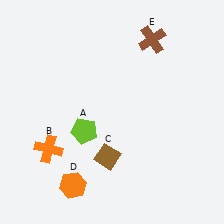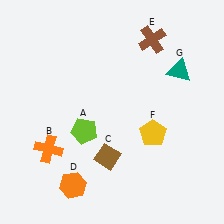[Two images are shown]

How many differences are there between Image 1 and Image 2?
There are 2 differences between the two images.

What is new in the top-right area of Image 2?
A teal triangle (G) was added in the top-right area of Image 2.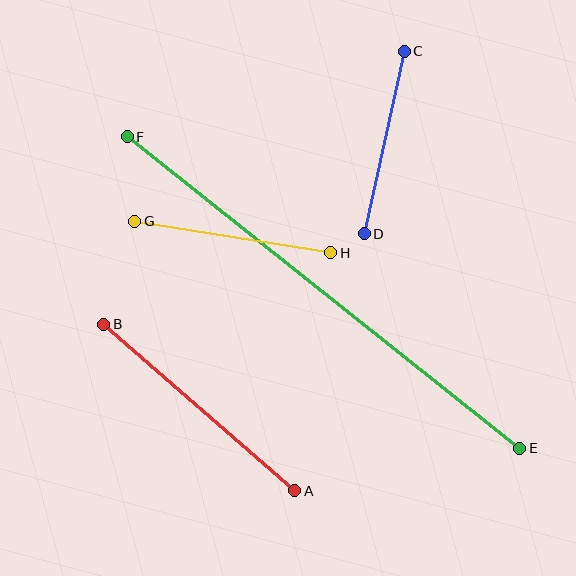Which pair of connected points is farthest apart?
Points E and F are farthest apart.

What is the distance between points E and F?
The distance is approximately 501 pixels.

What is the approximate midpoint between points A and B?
The midpoint is at approximately (199, 408) pixels.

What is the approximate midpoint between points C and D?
The midpoint is at approximately (384, 143) pixels.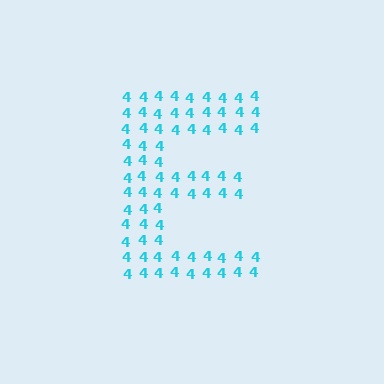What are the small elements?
The small elements are digit 4's.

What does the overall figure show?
The overall figure shows the letter E.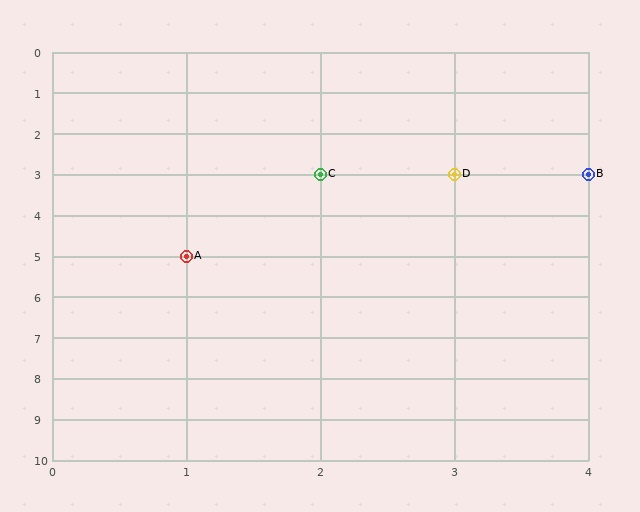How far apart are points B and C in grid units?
Points B and C are 2 columns apart.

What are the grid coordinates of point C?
Point C is at grid coordinates (2, 3).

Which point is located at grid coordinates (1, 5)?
Point A is at (1, 5).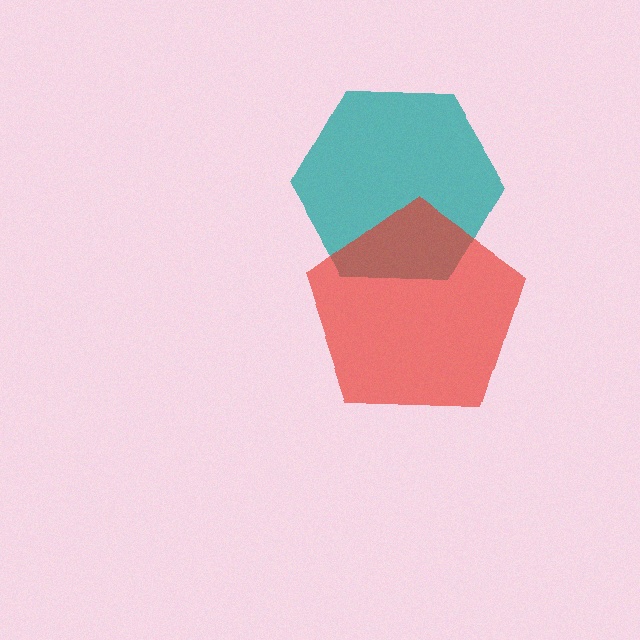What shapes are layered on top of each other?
The layered shapes are: a teal hexagon, a red pentagon.